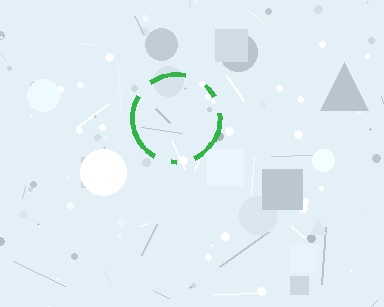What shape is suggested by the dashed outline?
The dashed outline suggests a circle.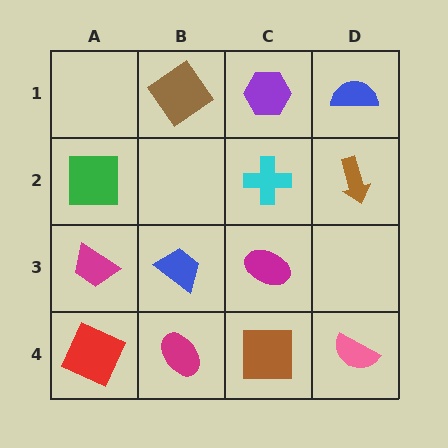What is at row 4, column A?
A red square.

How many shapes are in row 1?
3 shapes.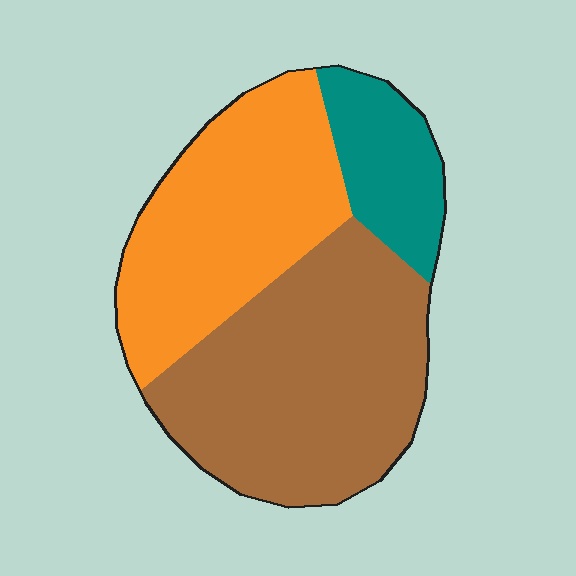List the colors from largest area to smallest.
From largest to smallest: brown, orange, teal.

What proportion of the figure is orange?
Orange covers around 35% of the figure.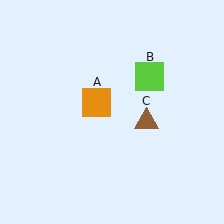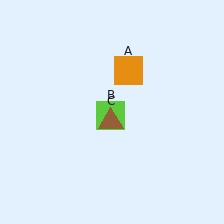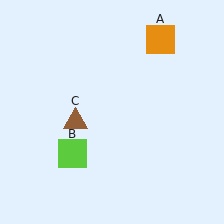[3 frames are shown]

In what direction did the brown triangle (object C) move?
The brown triangle (object C) moved left.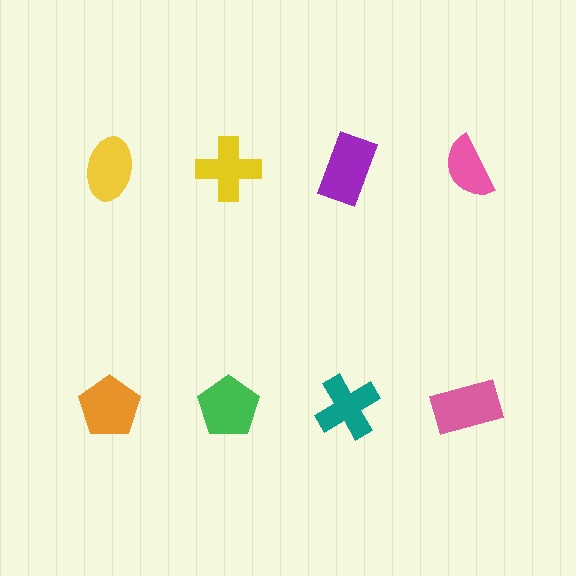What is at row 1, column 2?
A yellow cross.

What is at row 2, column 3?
A teal cross.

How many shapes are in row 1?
4 shapes.